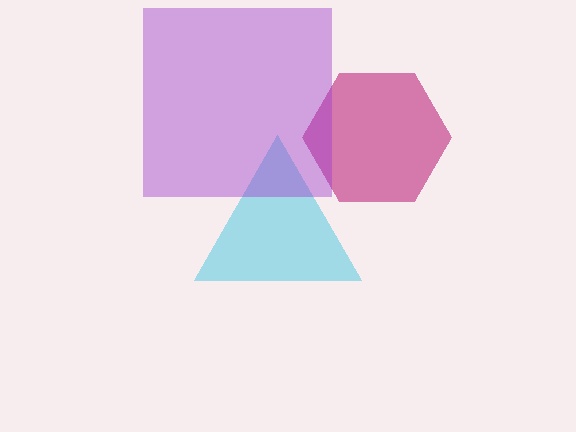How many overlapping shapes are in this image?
There are 3 overlapping shapes in the image.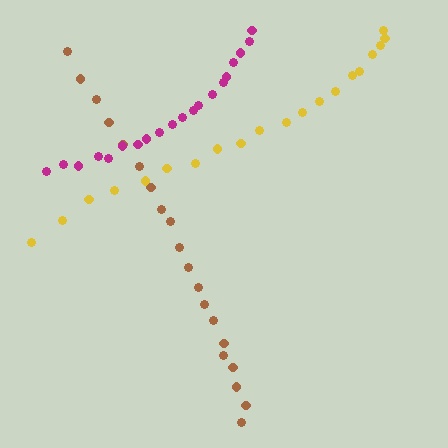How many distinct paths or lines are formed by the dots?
There are 3 distinct paths.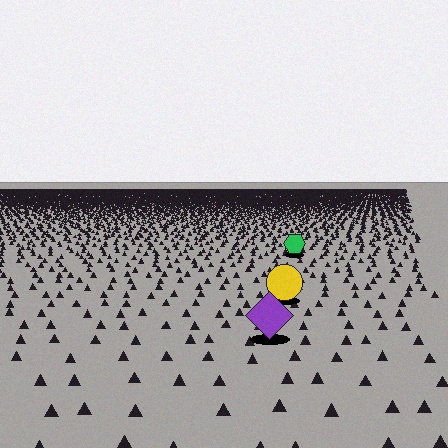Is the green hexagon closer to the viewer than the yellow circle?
No. The yellow circle is closer — you can tell from the texture gradient: the ground texture is coarser near it.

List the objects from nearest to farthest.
From nearest to farthest: the purple diamond, the yellow circle, the green hexagon.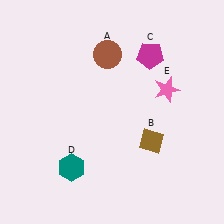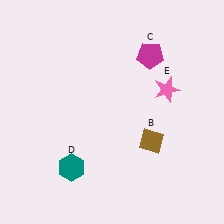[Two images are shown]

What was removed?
The brown circle (A) was removed in Image 2.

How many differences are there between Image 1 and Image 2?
There is 1 difference between the two images.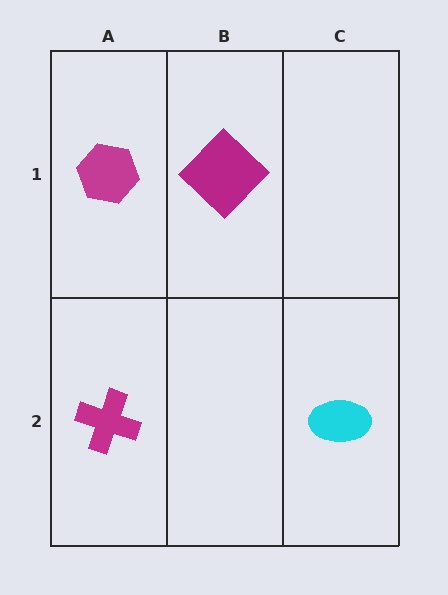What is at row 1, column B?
A magenta diamond.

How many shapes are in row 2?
2 shapes.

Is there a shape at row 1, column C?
No, that cell is empty.